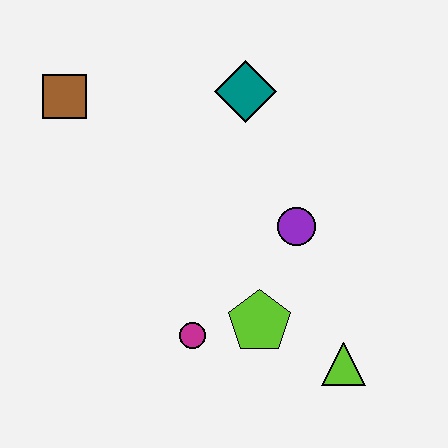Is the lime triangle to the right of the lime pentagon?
Yes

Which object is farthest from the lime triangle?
The brown square is farthest from the lime triangle.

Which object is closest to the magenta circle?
The lime pentagon is closest to the magenta circle.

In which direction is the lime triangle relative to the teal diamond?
The lime triangle is below the teal diamond.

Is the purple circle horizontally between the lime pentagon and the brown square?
No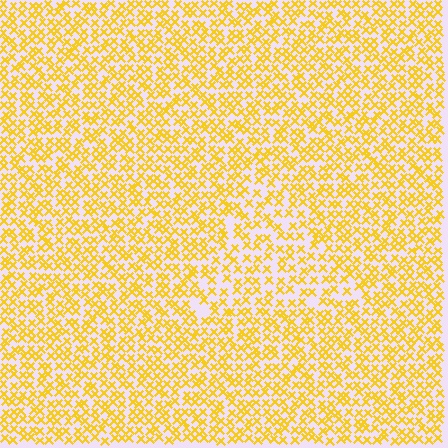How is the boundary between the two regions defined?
The boundary is defined by a change in element density (approximately 1.5x ratio). All elements are the same color, size, and shape.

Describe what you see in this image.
The image contains small yellow elements arranged at two different densities. A triangle-shaped region is visible where the elements are less densely packed than the surrounding area.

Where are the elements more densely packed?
The elements are more densely packed outside the triangle boundary.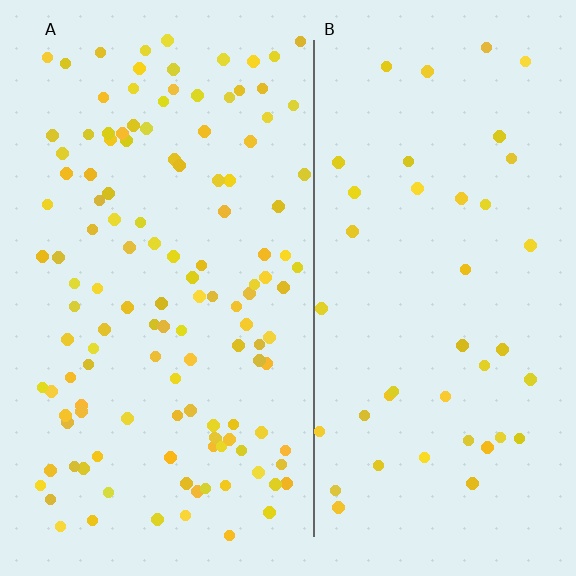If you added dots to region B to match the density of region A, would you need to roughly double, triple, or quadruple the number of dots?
Approximately triple.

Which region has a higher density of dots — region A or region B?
A (the left).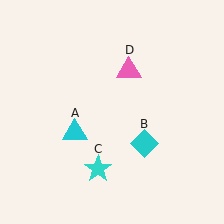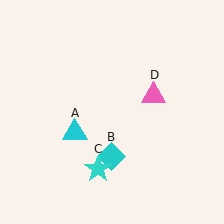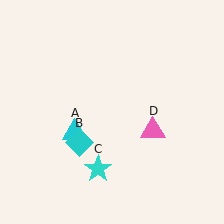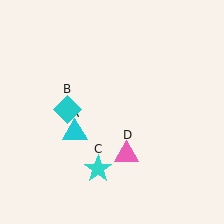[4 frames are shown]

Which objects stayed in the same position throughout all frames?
Cyan triangle (object A) and cyan star (object C) remained stationary.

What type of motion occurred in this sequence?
The cyan diamond (object B), pink triangle (object D) rotated clockwise around the center of the scene.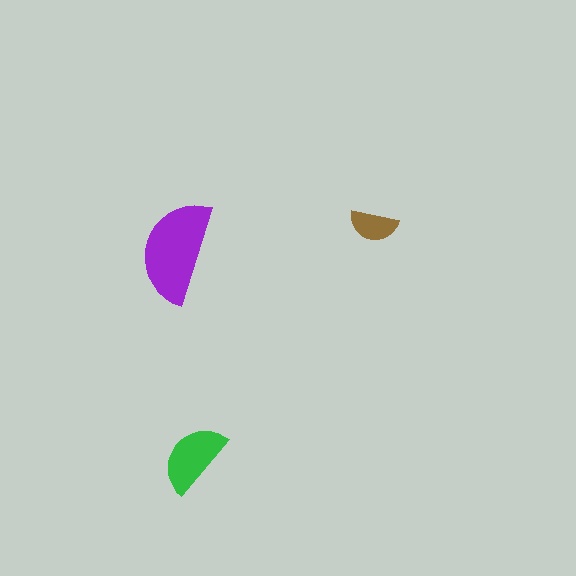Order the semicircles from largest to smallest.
the purple one, the green one, the brown one.